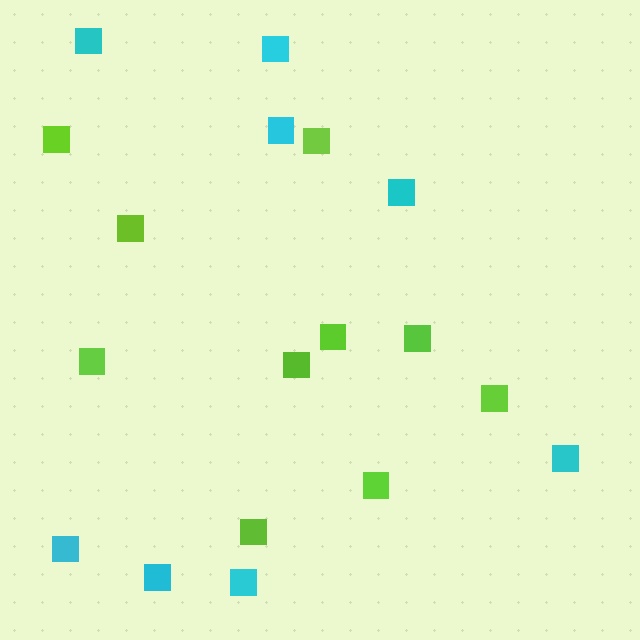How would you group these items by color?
There are 2 groups: one group of cyan squares (8) and one group of lime squares (10).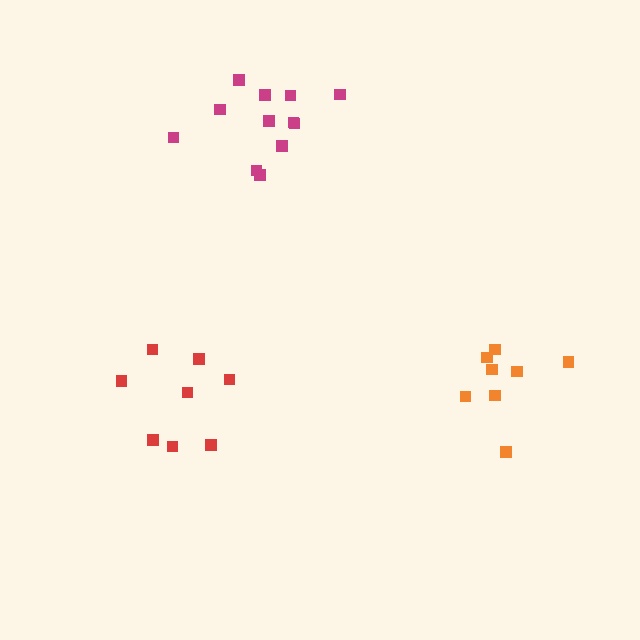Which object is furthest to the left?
The red cluster is leftmost.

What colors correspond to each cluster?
The clusters are colored: red, magenta, orange.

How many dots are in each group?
Group 1: 8 dots, Group 2: 12 dots, Group 3: 8 dots (28 total).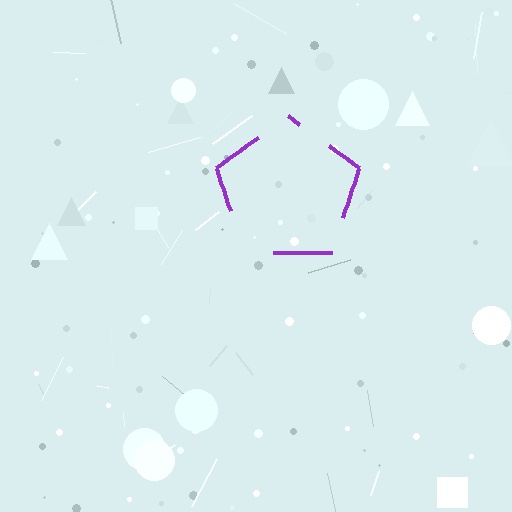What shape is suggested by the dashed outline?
The dashed outline suggests a pentagon.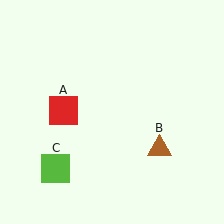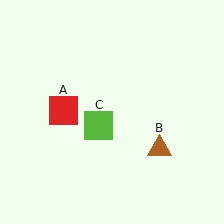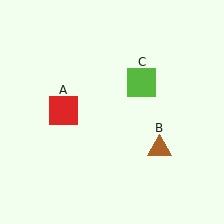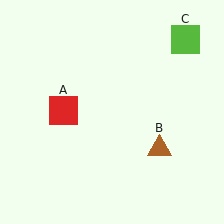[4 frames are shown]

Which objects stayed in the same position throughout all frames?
Red square (object A) and brown triangle (object B) remained stationary.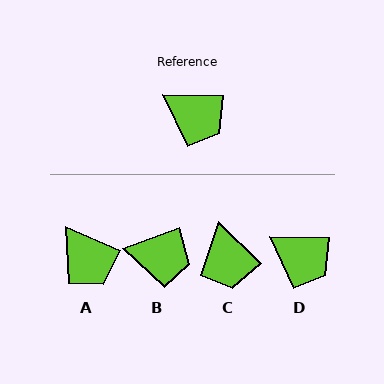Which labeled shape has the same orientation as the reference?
D.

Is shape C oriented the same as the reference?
No, it is off by about 44 degrees.